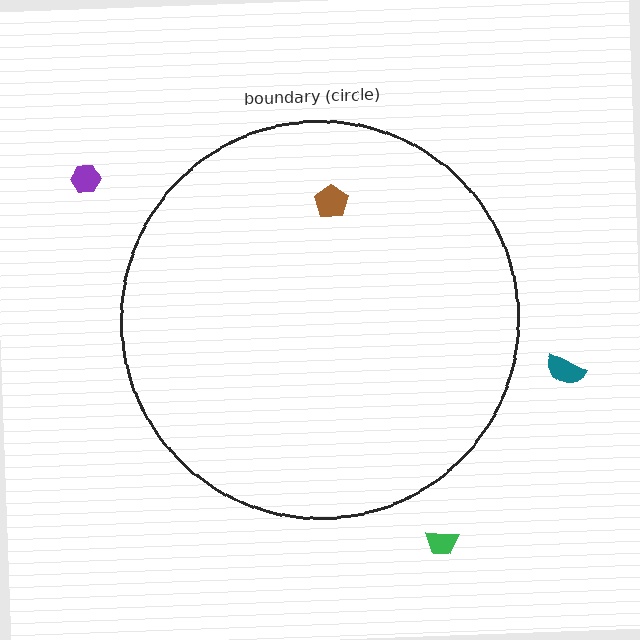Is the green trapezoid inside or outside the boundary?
Outside.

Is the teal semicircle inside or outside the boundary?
Outside.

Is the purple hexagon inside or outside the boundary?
Outside.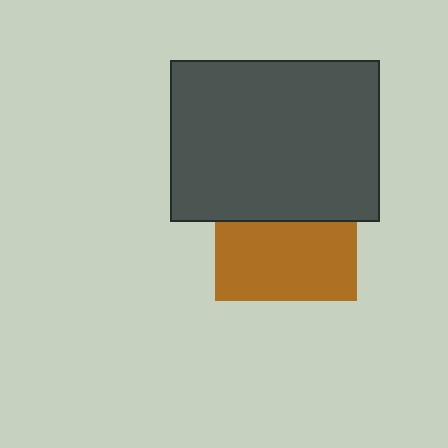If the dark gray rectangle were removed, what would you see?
You would see the complete brown square.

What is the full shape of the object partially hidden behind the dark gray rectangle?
The partially hidden object is a brown square.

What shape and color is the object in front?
The object in front is a dark gray rectangle.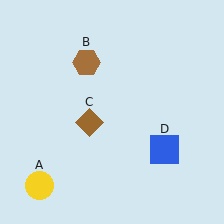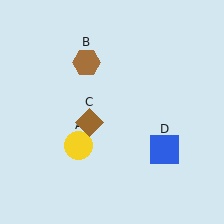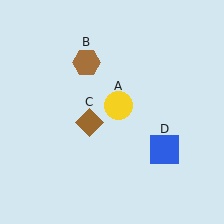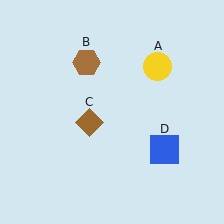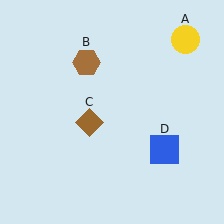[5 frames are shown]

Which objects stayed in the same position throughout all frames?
Brown hexagon (object B) and brown diamond (object C) and blue square (object D) remained stationary.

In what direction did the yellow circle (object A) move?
The yellow circle (object A) moved up and to the right.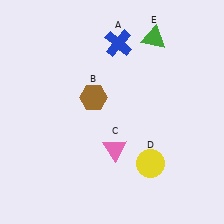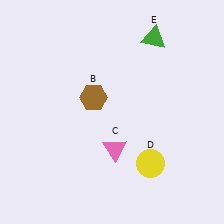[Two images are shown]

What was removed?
The blue cross (A) was removed in Image 2.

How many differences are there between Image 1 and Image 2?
There is 1 difference between the two images.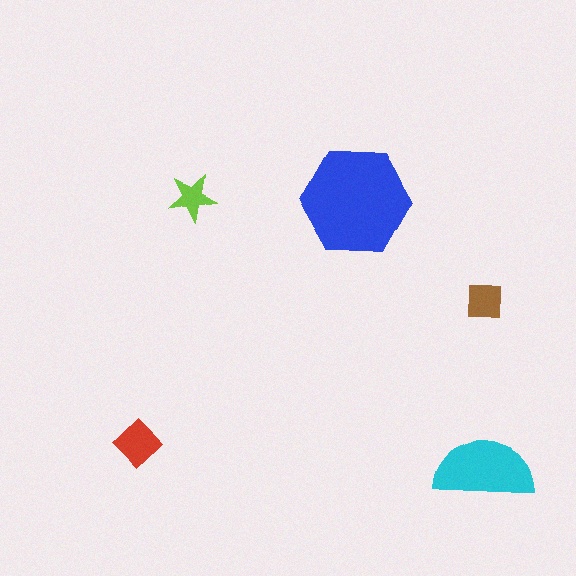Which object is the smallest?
The lime star.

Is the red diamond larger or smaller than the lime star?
Larger.